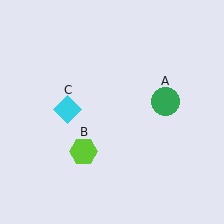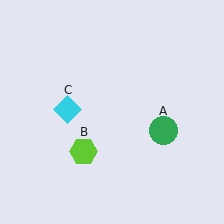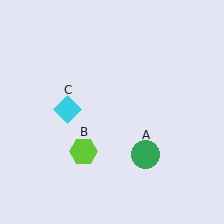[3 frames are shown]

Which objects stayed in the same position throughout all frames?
Lime hexagon (object B) and cyan diamond (object C) remained stationary.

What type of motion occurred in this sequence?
The green circle (object A) rotated clockwise around the center of the scene.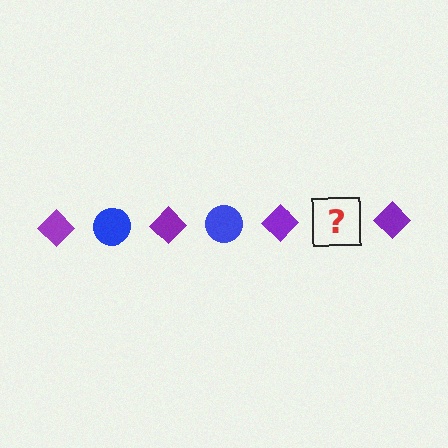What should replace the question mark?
The question mark should be replaced with a blue circle.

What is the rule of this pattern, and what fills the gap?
The rule is that the pattern alternates between purple diamond and blue circle. The gap should be filled with a blue circle.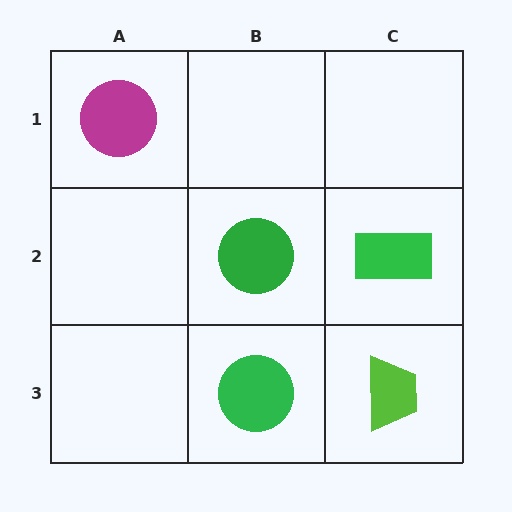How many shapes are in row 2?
2 shapes.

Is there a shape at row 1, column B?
No, that cell is empty.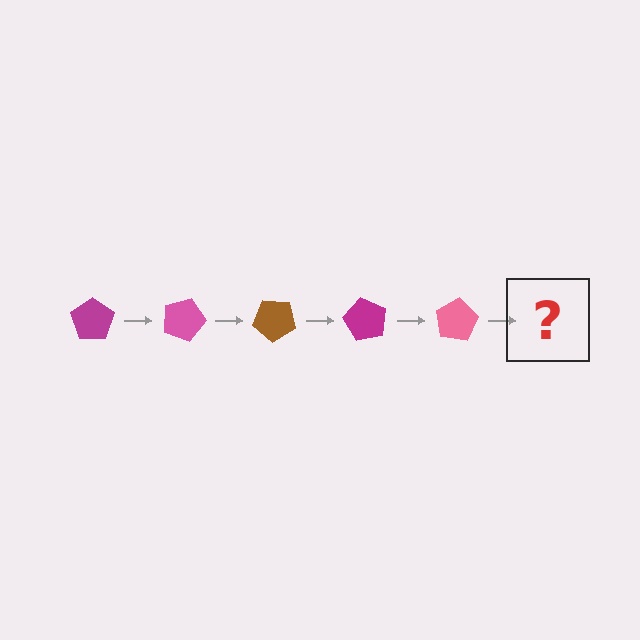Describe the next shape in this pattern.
It should be a brown pentagon, rotated 100 degrees from the start.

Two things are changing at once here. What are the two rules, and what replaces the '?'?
The two rules are that it rotates 20 degrees each step and the color cycles through magenta, pink, and brown. The '?' should be a brown pentagon, rotated 100 degrees from the start.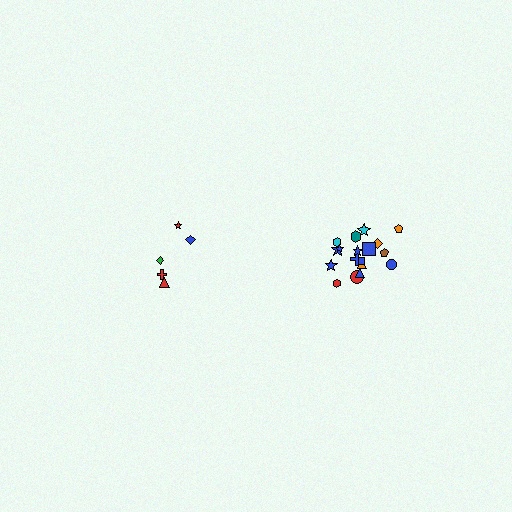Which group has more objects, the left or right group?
The right group.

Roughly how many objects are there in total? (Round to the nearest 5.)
Roughly 25 objects in total.